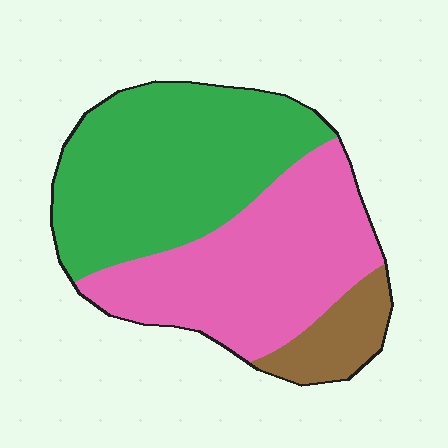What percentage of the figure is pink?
Pink covers 43% of the figure.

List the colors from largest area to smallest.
From largest to smallest: green, pink, brown.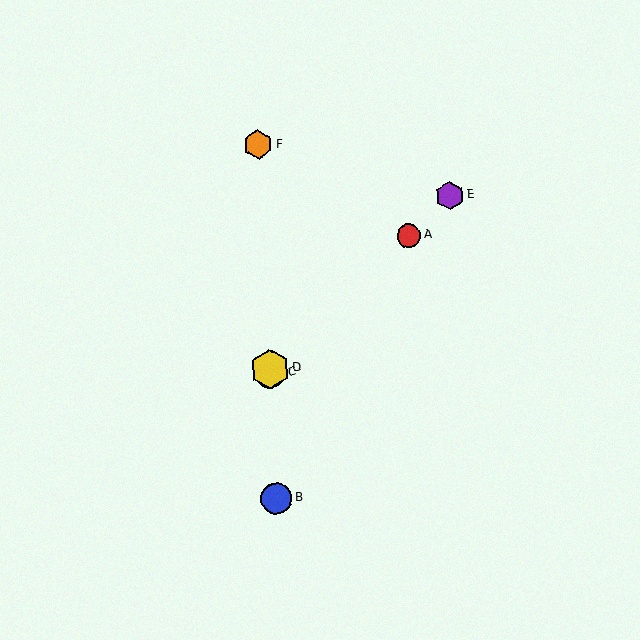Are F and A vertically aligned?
No, F is at x≈258 and A is at x≈409.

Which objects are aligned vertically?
Objects B, C, D, F are aligned vertically.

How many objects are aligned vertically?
4 objects (B, C, D, F) are aligned vertically.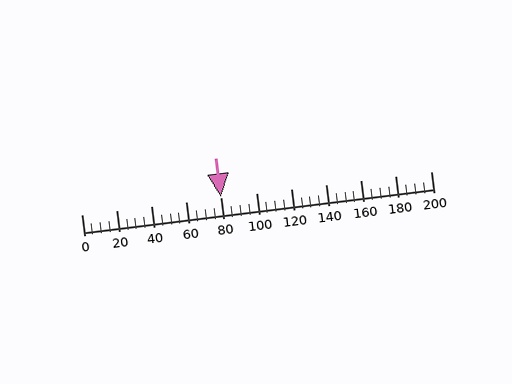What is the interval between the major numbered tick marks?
The major tick marks are spaced 20 units apart.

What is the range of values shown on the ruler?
The ruler shows values from 0 to 200.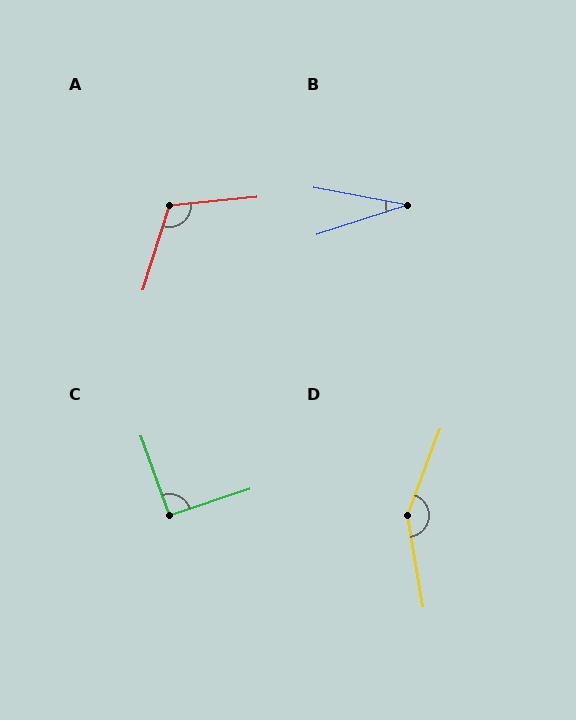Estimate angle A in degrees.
Approximately 113 degrees.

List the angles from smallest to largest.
B (29°), C (92°), A (113°), D (150°).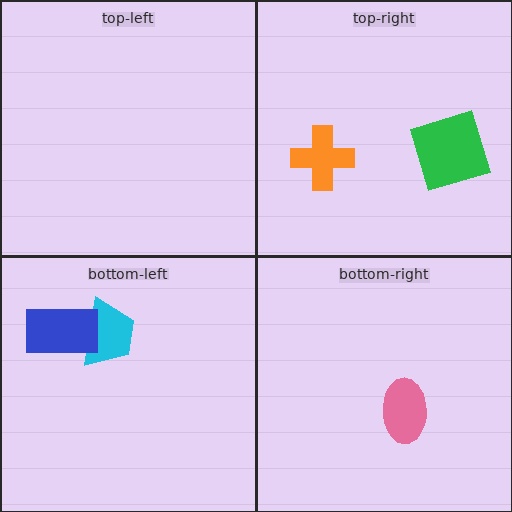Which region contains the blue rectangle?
The bottom-left region.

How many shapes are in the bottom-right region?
1.